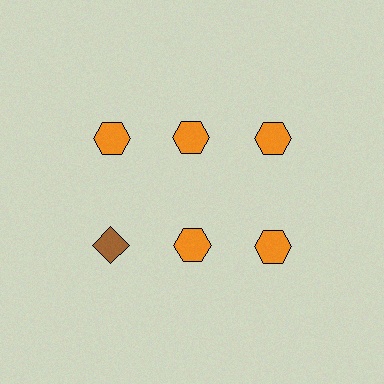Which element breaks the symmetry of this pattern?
The brown diamond in the second row, leftmost column breaks the symmetry. All other shapes are orange hexagons.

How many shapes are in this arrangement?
There are 6 shapes arranged in a grid pattern.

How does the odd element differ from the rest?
It differs in both color (brown instead of orange) and shape (diamond instead of hexagon).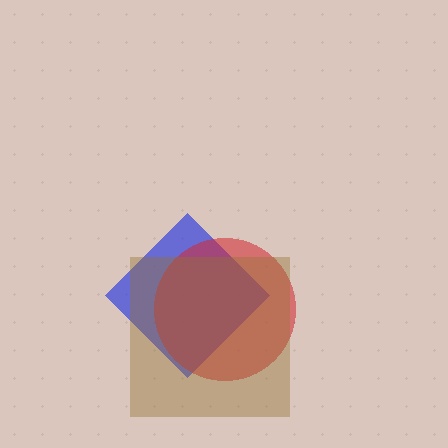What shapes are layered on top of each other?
The layered shapes are: a blue diamond, a red circle, a brown square.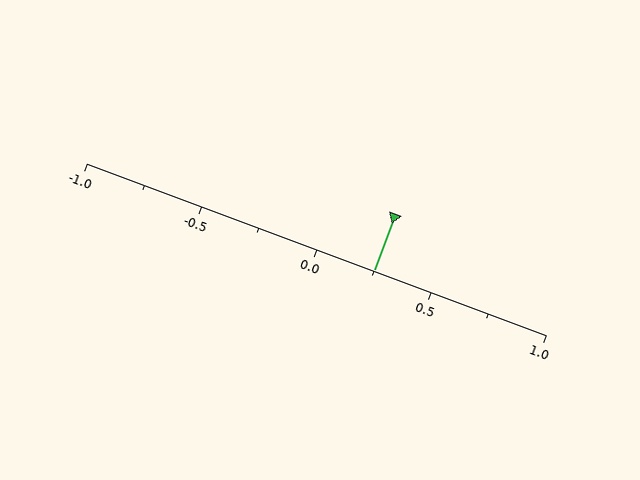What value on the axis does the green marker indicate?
The marker indicates approximately 0.25.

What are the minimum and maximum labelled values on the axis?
The axis runs from -1.0 to 1.0.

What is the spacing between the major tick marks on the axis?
The major ticks are spaced 0.5 apart.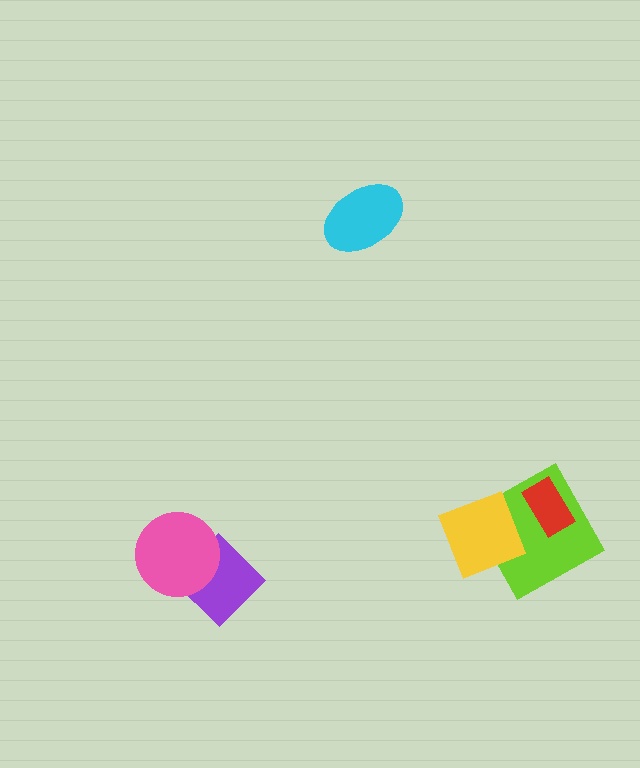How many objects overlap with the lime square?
2 objects overlap with the lime square.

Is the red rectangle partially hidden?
No, no other shape covers it.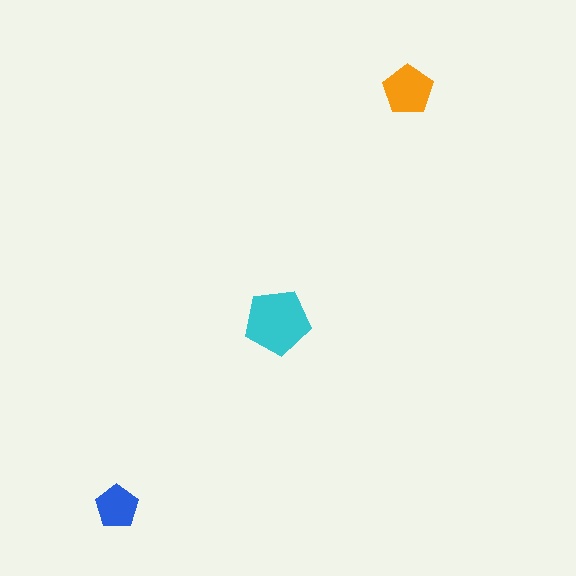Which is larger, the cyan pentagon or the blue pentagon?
The cyan one.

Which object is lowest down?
The blue pentagon is bottommost.